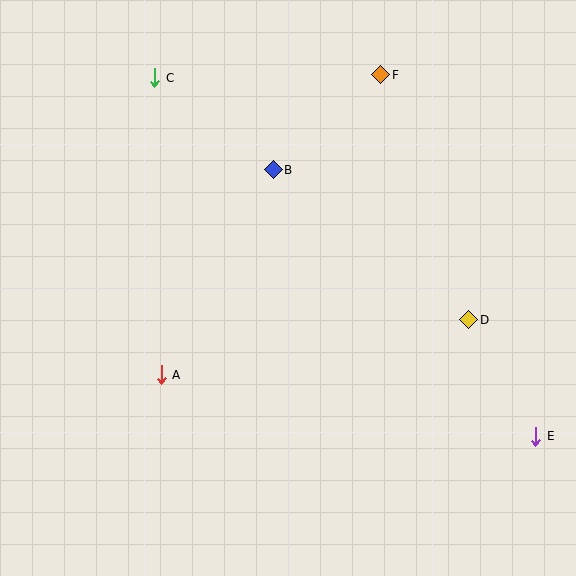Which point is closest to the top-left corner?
Point C is closest to the top-left corner.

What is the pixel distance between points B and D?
The distance between B and D is 246 pixels.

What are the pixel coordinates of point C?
Point C is at (155, 78).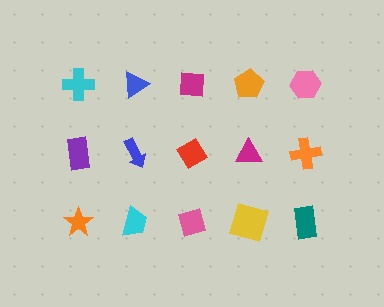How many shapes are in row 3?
5 shapes.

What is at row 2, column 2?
A blue arrow.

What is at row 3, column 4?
A yellow square.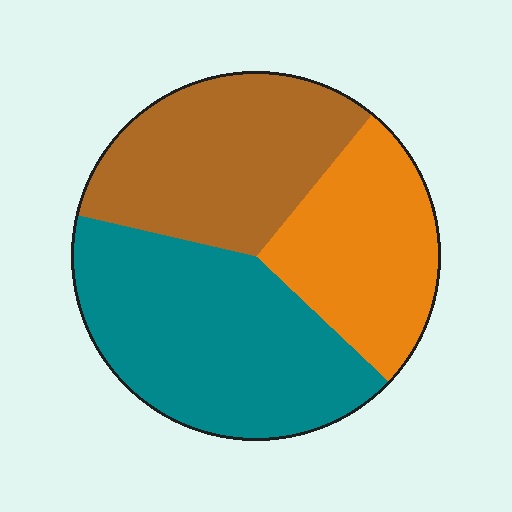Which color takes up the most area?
Teal, at roughly 40%.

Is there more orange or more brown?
Brown.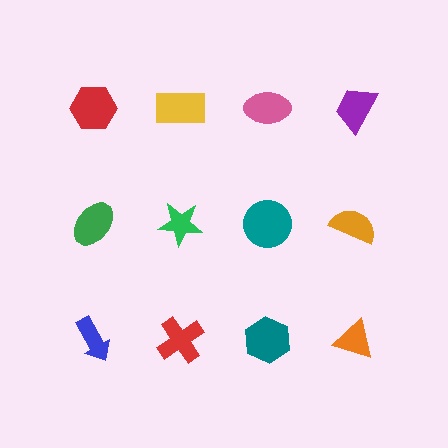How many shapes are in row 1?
4 shapes.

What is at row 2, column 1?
A green ellipse.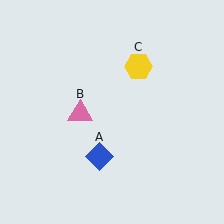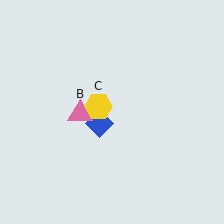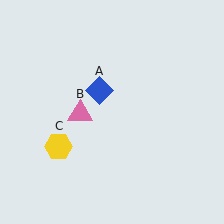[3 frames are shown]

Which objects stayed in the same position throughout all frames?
Pink triangle (object B) remained stationary.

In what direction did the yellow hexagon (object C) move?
The yellow hexagon (object C) moved down and to the left.